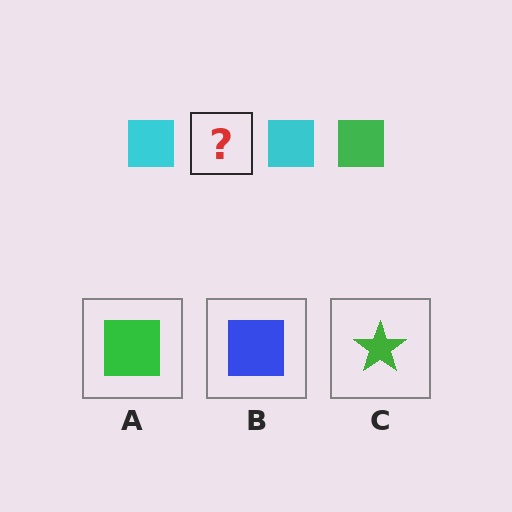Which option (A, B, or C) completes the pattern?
A.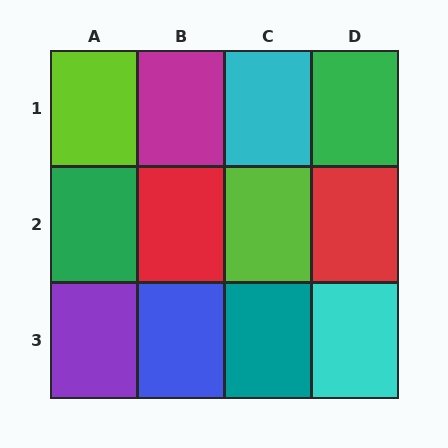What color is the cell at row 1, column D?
Green.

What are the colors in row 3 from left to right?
Purple, blue, teal, cyan.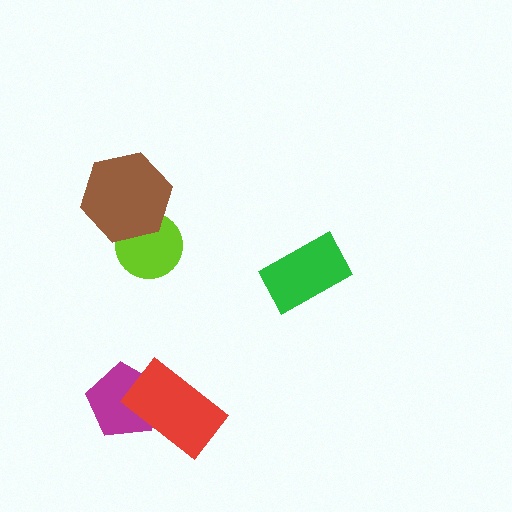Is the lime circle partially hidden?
Yes, it is partially covered by another shape.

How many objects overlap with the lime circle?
1 object overlaps with the lime circle.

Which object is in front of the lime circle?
The brown hexagon is in front of the lime circle.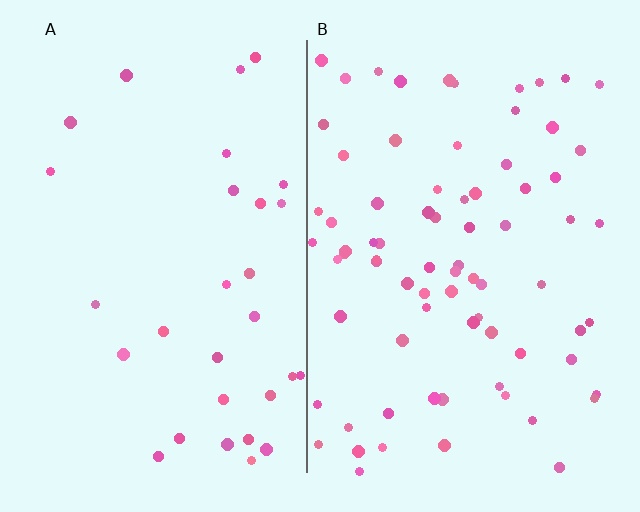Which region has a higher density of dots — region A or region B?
B (the right).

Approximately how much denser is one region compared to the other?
Approximately 2.5× — region B over region A.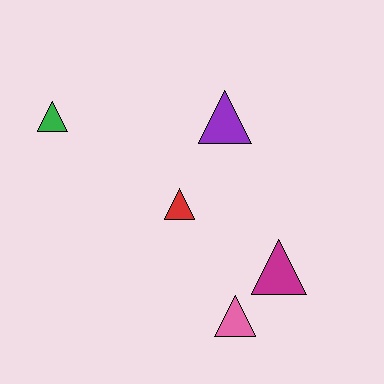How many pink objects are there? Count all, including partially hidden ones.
There is 1 pink object.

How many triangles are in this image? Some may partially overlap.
There are 5 triangles.